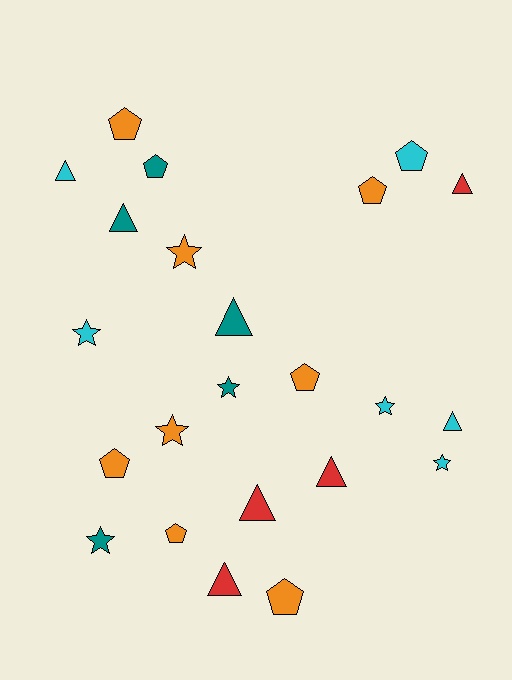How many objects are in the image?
There are 23 objects.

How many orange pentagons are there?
There are 6 orange pentagons.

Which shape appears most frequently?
Pentagon, with 8 objects.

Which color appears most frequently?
Orange, with 8 objects.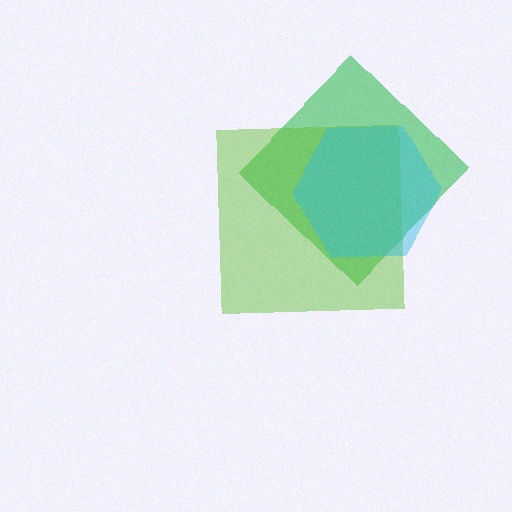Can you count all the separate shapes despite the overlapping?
Yes, there are 3 separate shapes.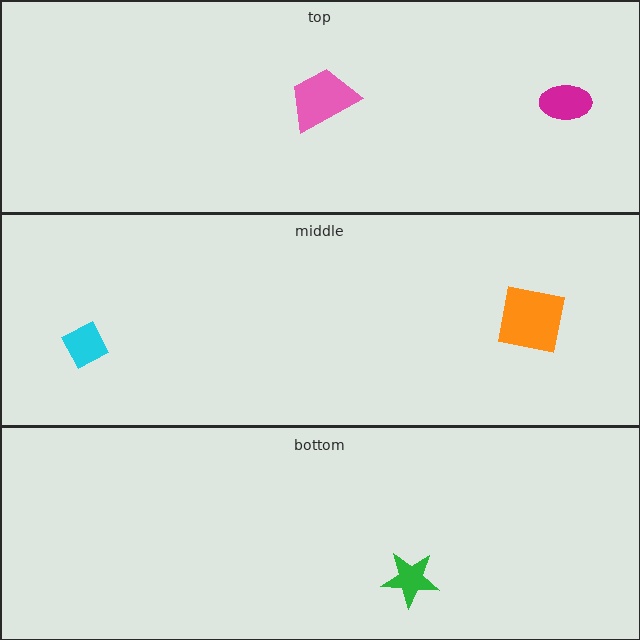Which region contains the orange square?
The middle region.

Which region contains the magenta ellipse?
The top region.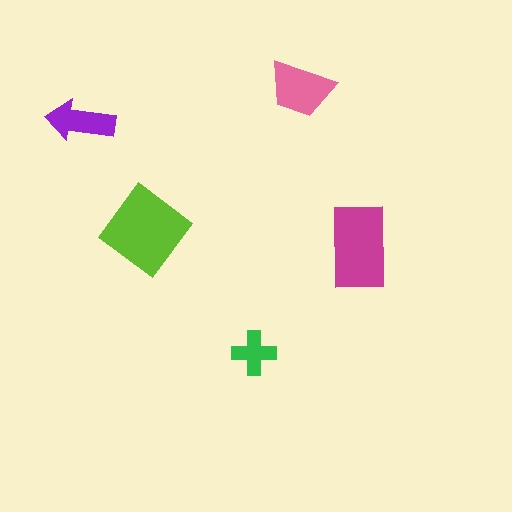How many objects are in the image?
There are 5 objects in the image.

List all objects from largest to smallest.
The lime diamond, the magenta rectangle, the pink trapezoid, the purple arrow, the green cross.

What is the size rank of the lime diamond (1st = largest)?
1st.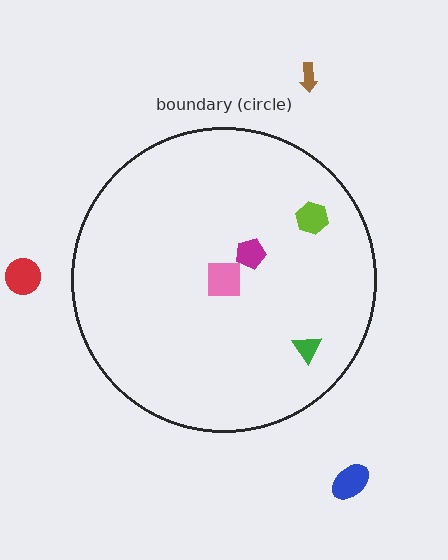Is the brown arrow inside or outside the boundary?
Outside.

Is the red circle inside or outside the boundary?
Outside.